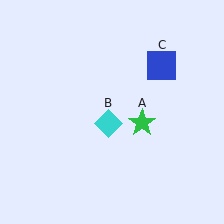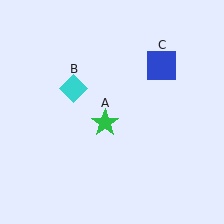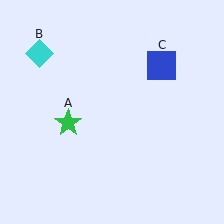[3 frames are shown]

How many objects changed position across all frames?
2 objects changed position: green star (object A), cyan diamond (object B).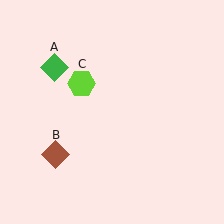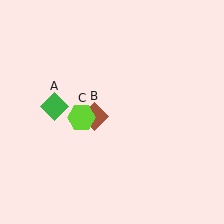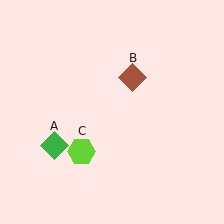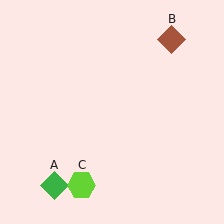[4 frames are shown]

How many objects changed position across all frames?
3 objects changed position: green diamond (object A), brown diamond (object B), lime hexagon (object C).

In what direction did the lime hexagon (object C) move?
The lime hexagon (object C) moved down.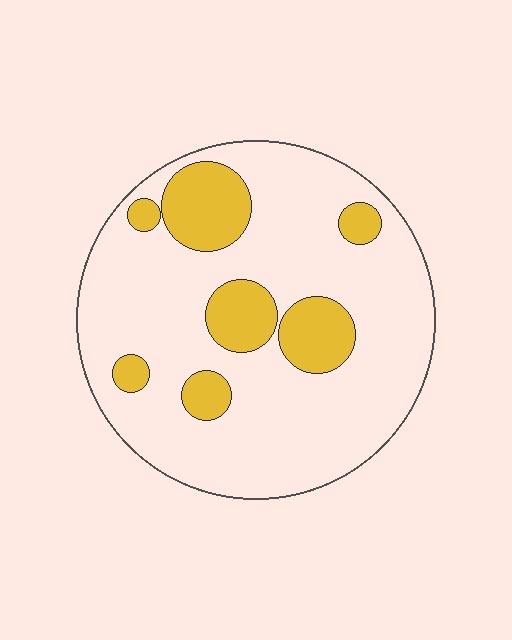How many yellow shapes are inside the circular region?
7.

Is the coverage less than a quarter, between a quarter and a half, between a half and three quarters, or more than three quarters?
Less than a quarter.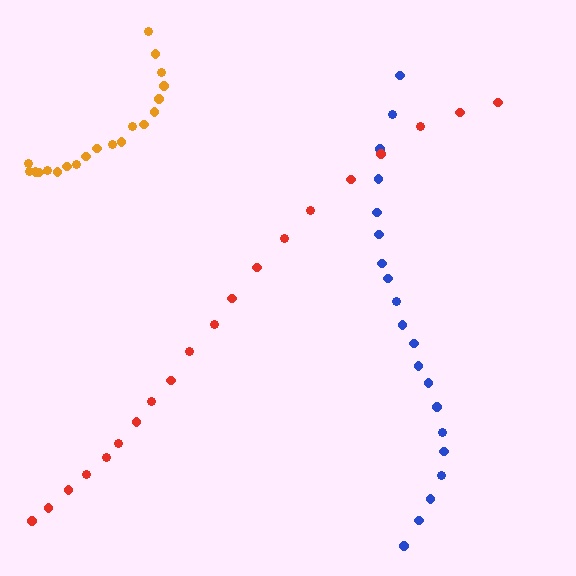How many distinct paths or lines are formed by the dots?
There are 3 distinct paths.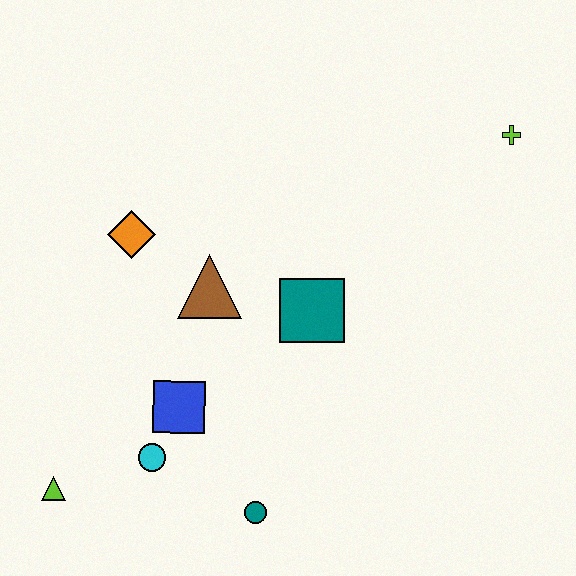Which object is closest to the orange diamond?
The brown triangle is closest to the orange diamond.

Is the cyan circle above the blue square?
No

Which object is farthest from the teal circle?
The lime cross is farthest from the teal circle.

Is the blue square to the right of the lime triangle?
Yes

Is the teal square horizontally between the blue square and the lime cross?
Yes